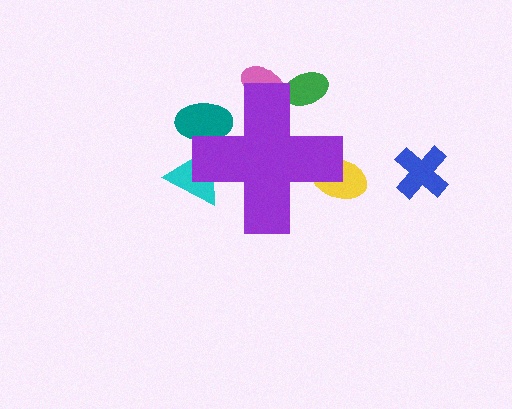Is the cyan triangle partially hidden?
Yes, the cyan triangle is partially hidden behind the purple cross.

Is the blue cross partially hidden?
No, the blue cross is fully visible.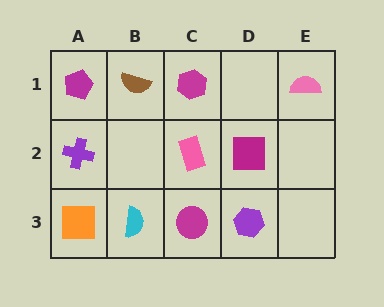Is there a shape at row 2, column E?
No, that cell is empty.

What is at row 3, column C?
A magenta circle.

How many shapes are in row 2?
3 shapes.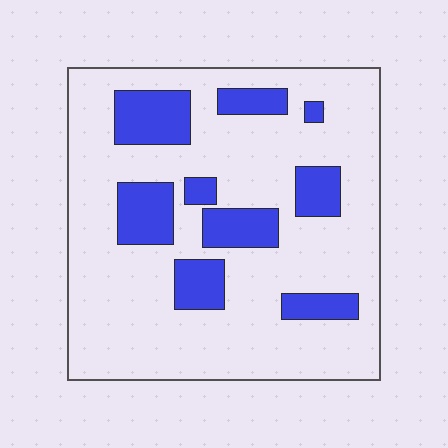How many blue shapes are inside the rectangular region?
9.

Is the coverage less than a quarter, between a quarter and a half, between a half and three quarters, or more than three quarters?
Less than a quarter.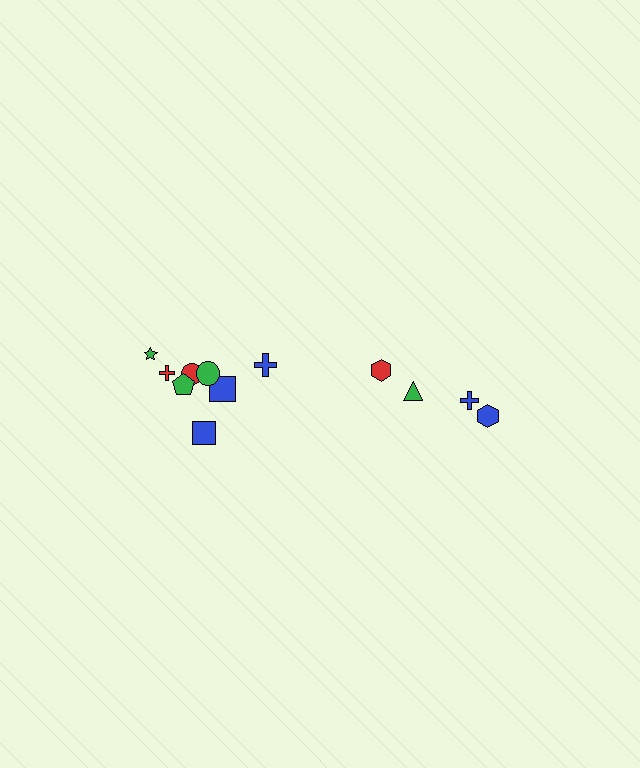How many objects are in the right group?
There are 4 objects.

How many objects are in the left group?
There are 8 objects.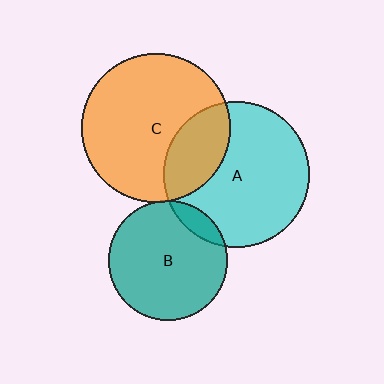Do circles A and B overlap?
Yes.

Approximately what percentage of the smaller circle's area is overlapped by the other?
Approximately 10%.